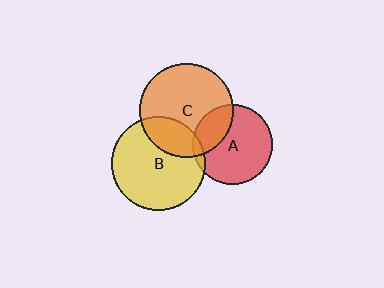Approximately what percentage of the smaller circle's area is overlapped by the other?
Approximately 25%.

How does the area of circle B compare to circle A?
Approximately 1.4 times.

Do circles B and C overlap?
Yes.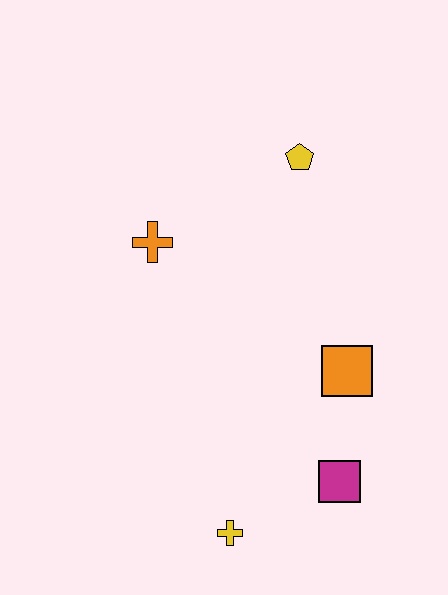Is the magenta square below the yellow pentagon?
Yes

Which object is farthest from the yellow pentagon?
The yellow cross is farthest from the yellow pentagon.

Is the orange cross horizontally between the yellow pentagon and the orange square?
No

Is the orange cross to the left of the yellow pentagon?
Yes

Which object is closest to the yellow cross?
The magenta square is closest to the yellow cross.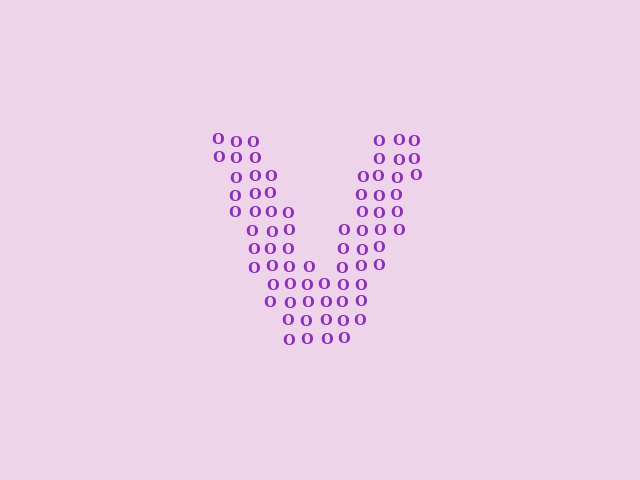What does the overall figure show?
The overall figure shows the letter V.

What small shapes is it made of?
It is made of small letter O's.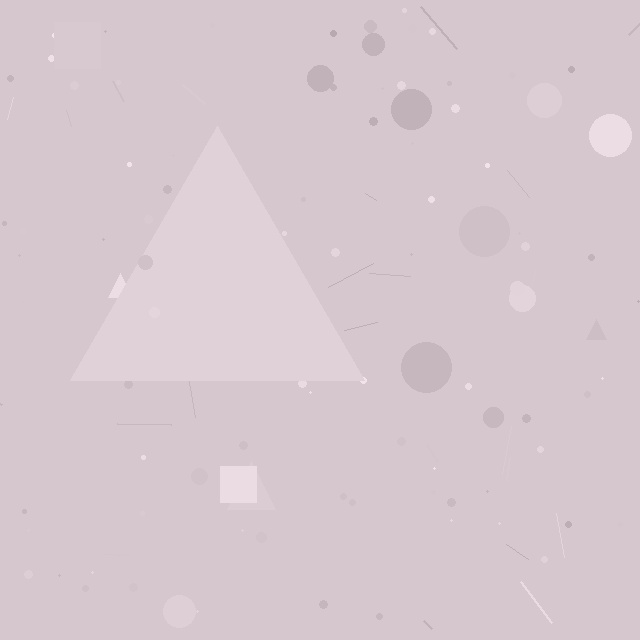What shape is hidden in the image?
A triangle is hidden in the image.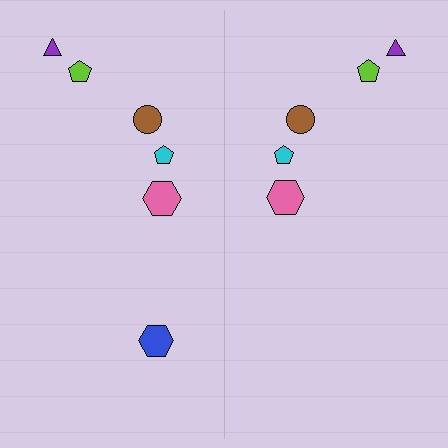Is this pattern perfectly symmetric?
No, the pattern is not perfectly symmetric. A blue hexagon is missing from the right side.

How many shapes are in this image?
There are 11 shapes in this image.